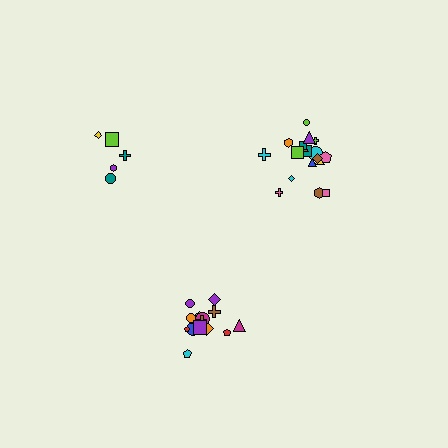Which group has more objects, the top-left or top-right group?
The top-right group.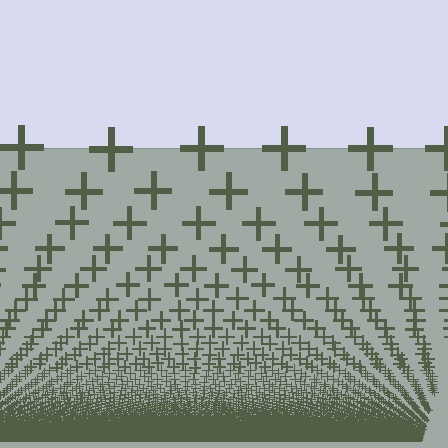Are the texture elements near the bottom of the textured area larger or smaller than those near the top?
Smaller. The gradient is inverted — elements near the bottom are smaller and denser.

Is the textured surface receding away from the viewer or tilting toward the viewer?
The surface appears to tilt toward the viewer. Texture elements get larger and sparser toward the top.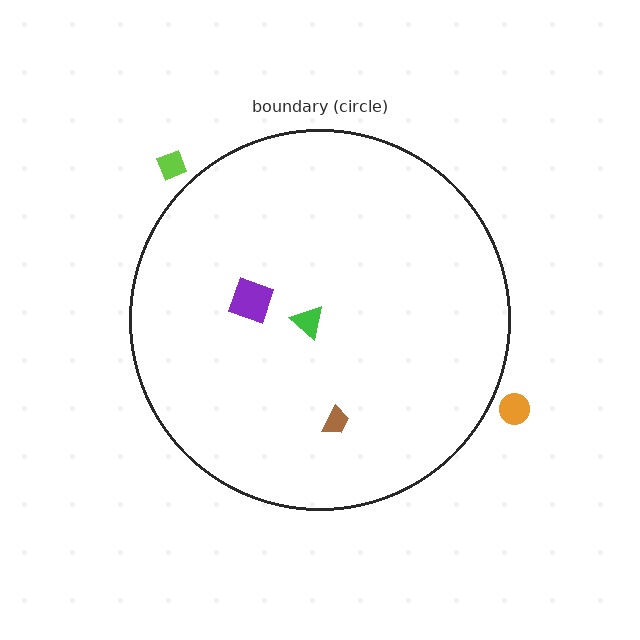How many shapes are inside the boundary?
3 inside, 2 outside.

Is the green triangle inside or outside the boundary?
Inside.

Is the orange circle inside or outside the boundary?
Outside.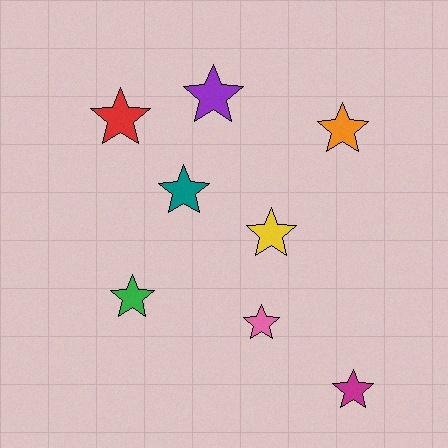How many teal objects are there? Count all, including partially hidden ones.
There is 1 teal object.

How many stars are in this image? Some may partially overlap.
There are 8 stars.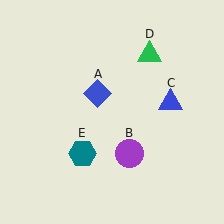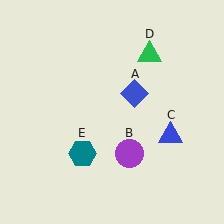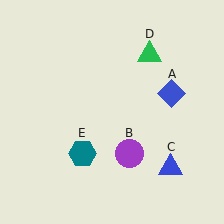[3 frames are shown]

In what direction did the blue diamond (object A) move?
The blue diamond (object A) moved right.